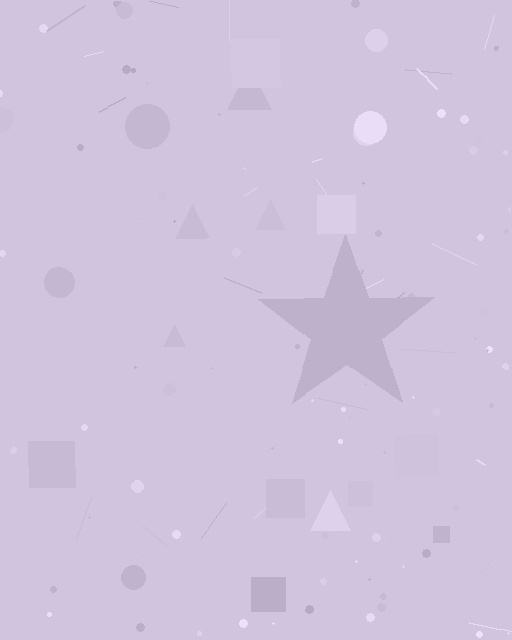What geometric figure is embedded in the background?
A star is embedded in the background.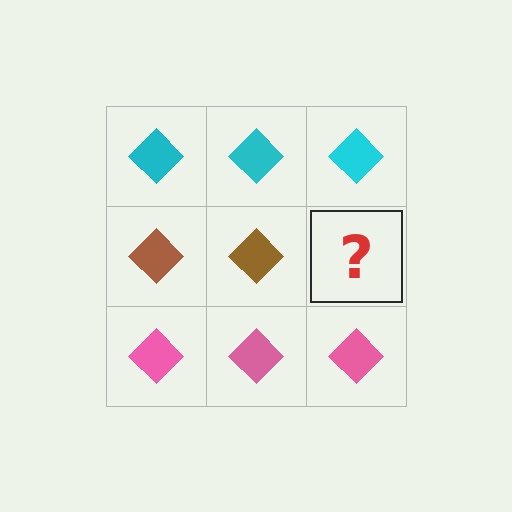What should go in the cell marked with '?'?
The missing cell should contain a brown diamond.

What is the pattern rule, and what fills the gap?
The rule is that each row has a consistent color. The gap should be filled with a brown diamond.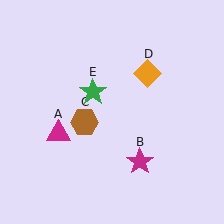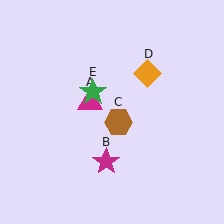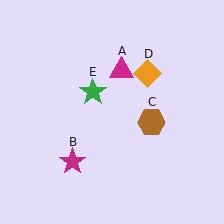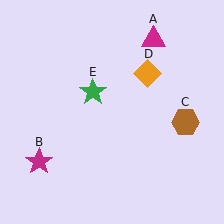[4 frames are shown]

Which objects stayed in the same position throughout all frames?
Orange diamond (object D) and green star (object E) remained stationary.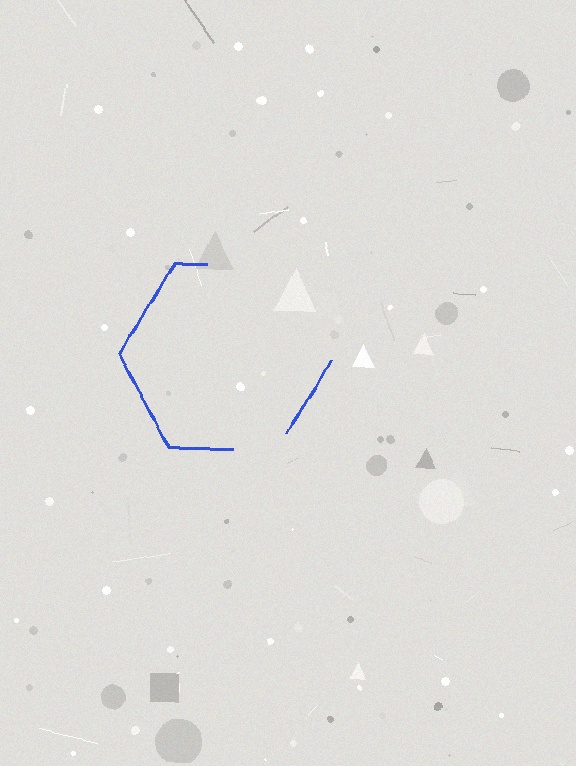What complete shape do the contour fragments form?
The contour fragments form a hexagon.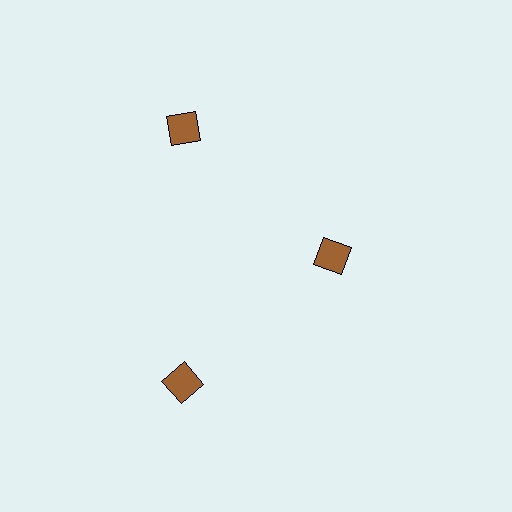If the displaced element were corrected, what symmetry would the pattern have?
It would have 3-fold rotational symmetry — the pattern would map onto itself every 120 degrees.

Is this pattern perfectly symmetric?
No. The 3 brown diamonds are arranged in a ring, but one element near the 3 o'clock position is pulled inward toward the center, breaking the 3-fold rotational symmetry.